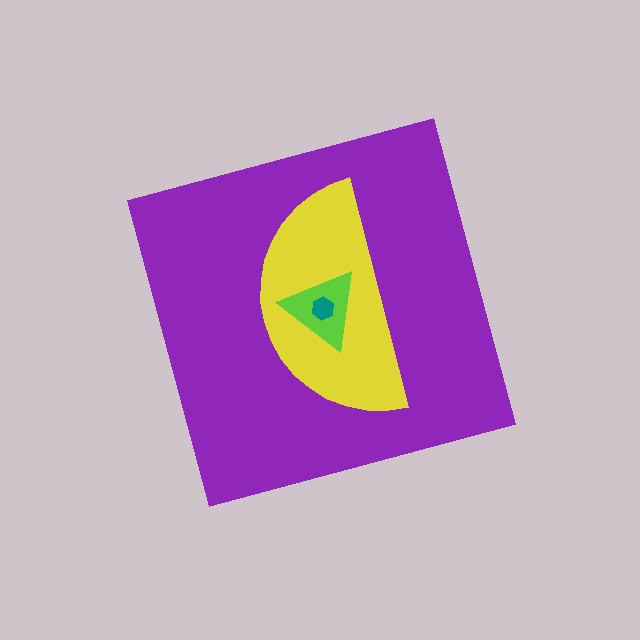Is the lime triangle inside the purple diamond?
Yes.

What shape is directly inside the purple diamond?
The yellow semicircle.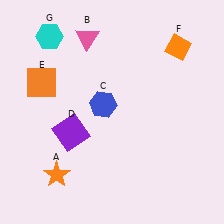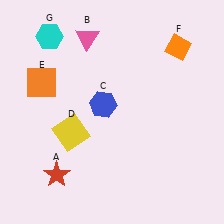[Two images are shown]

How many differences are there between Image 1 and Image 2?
There are 2 differences between the two images.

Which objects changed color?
A changed from orange to red. D changed from purple to yellow.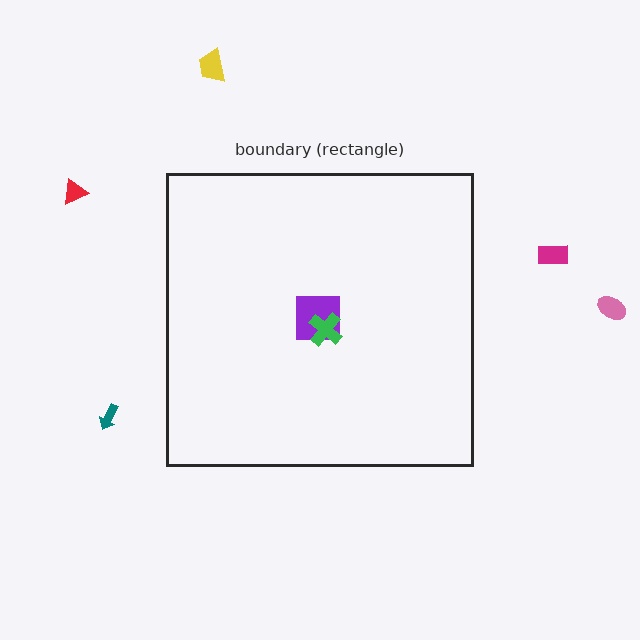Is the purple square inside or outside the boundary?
Inside.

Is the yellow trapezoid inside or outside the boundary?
Outside.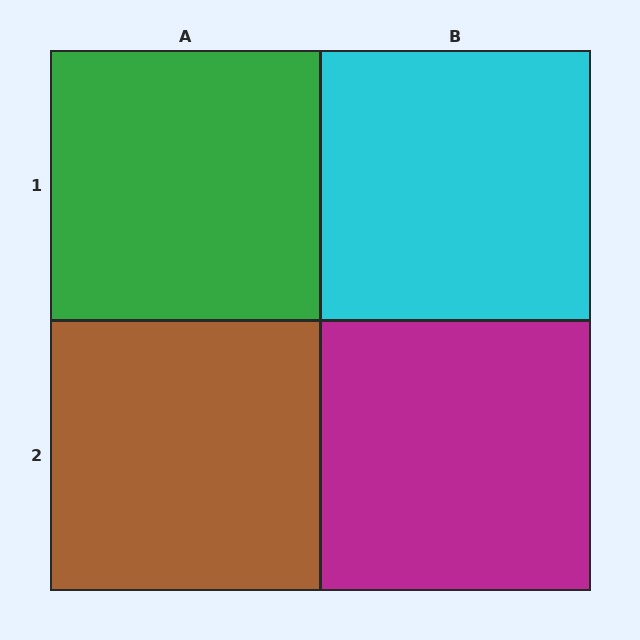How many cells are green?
1 cell is green.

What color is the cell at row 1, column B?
Cyan.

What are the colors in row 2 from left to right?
Brown, magenta.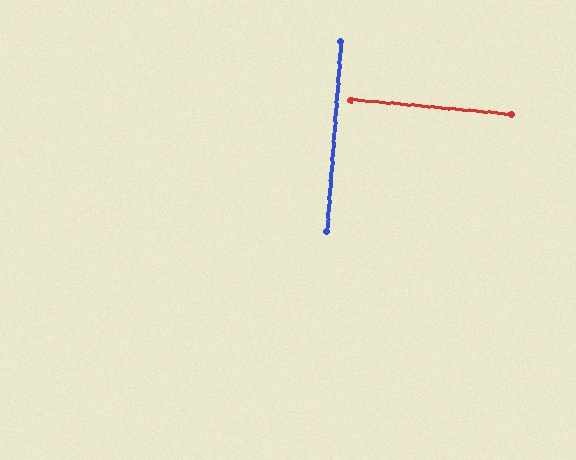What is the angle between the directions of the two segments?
Approximately 89 degrees.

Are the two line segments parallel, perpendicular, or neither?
Perpendicular — they meet at approximately 89°.